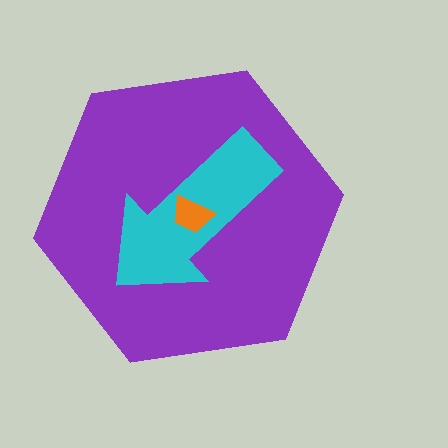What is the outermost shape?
The purple hexagon.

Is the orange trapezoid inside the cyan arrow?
Yes.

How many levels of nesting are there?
3.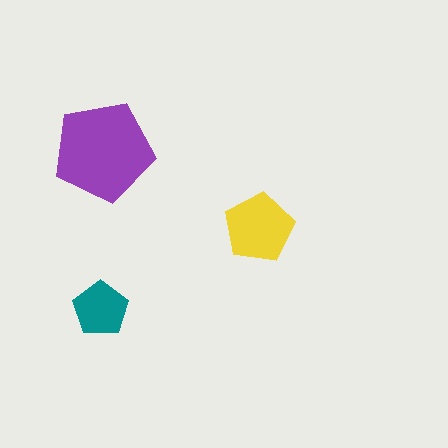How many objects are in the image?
There are 3 objects in the image.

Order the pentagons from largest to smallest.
the purple one, the yellow one, the teal one.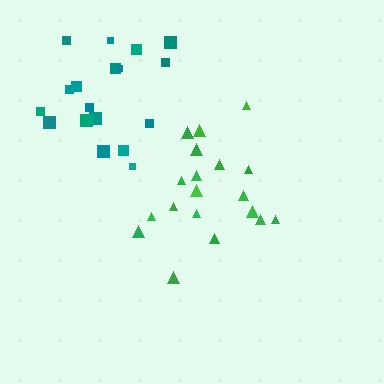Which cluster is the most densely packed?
Green.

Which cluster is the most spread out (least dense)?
Teal.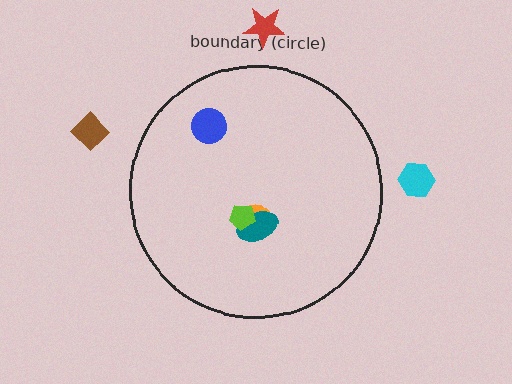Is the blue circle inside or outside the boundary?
Inside.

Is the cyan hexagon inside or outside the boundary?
Outside.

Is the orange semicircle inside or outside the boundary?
Inside.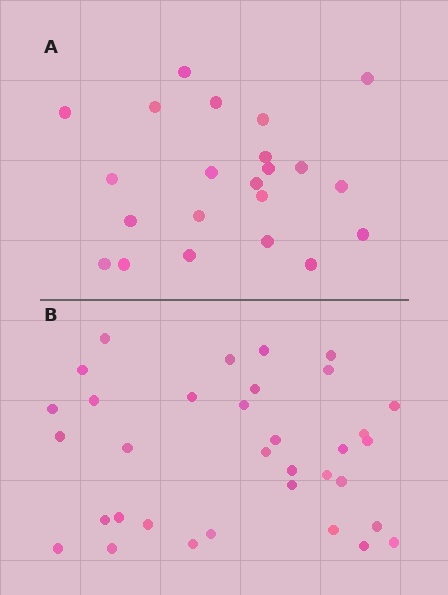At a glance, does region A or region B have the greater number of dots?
Region B (the bottom region) has more dots.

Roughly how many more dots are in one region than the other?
Region B has roughly 12 or so more dots than region A.